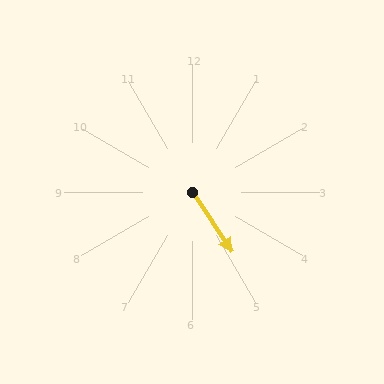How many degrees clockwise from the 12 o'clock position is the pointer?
Approximately 147 degrees.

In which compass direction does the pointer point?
Southeast.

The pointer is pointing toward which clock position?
Roughly 5 o'clock.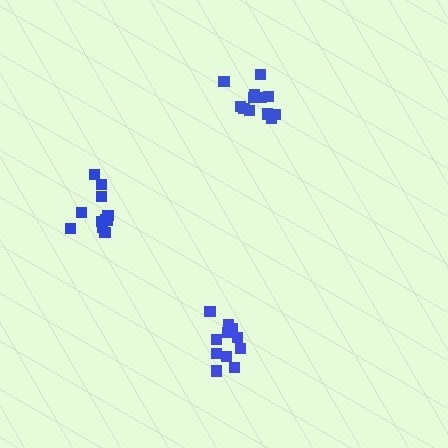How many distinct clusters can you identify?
There are 3 distinct clusters.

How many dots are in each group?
Group 1: 12 dots, Group 2: 12 dots, Group 3: 11 dots (35 total).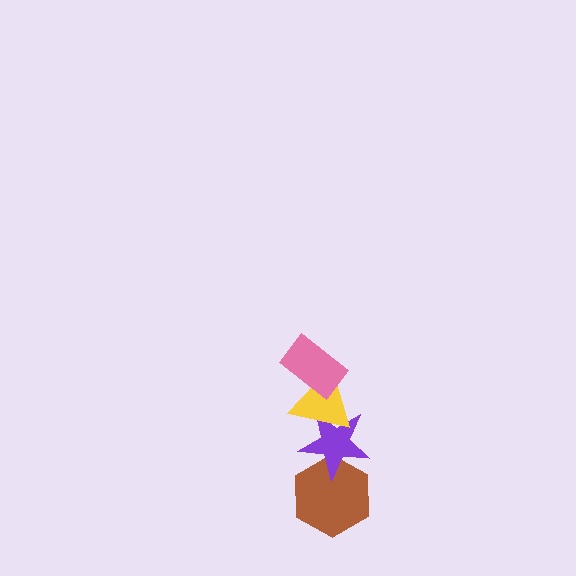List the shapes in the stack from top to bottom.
From top to bottom: the pink rectangle, the yellow triangle, the purple star, the brown hexagon.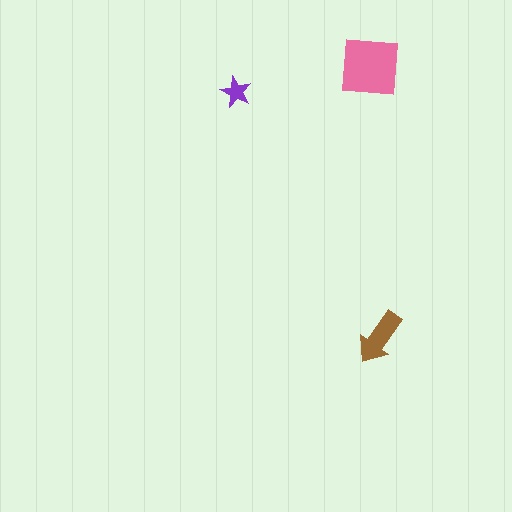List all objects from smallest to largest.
The purple star, the brown arrow, the pink square.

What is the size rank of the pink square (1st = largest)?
1st.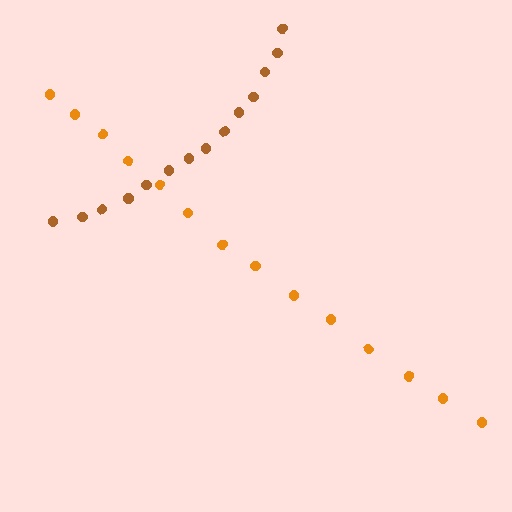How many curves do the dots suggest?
There are 2 distinct paths.